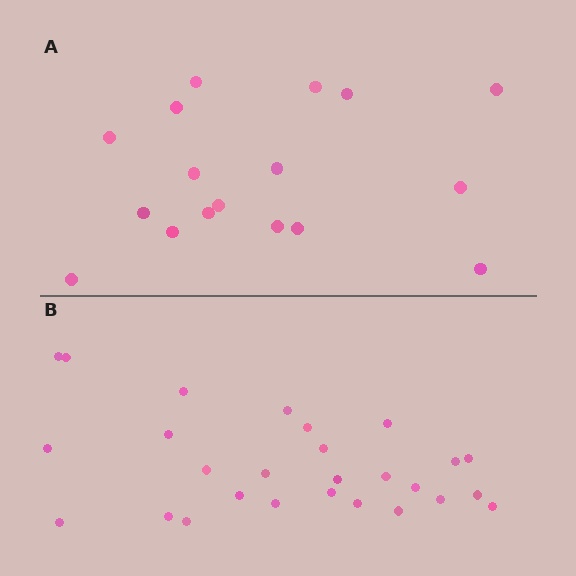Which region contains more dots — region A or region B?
Region B (the bottom region) has more dots.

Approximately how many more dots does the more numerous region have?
Region B has roughly 10 or so more dots than region A.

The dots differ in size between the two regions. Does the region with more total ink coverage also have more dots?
No. Region A has more total ink coverage because its dots are larger, but region B actually contains more individual dots. Total area can be misleading — the number of items is what matters here.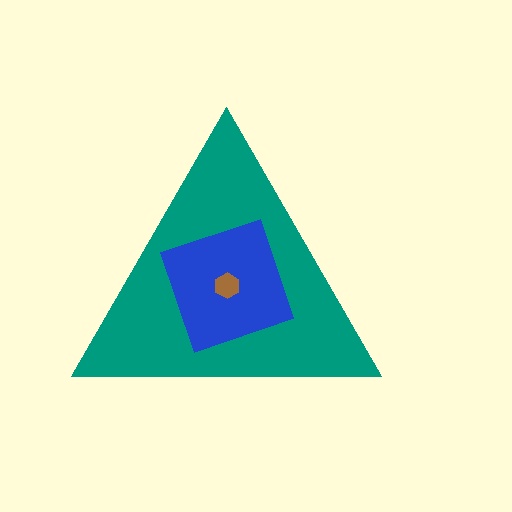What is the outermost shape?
The teal triangle.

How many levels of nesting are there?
3.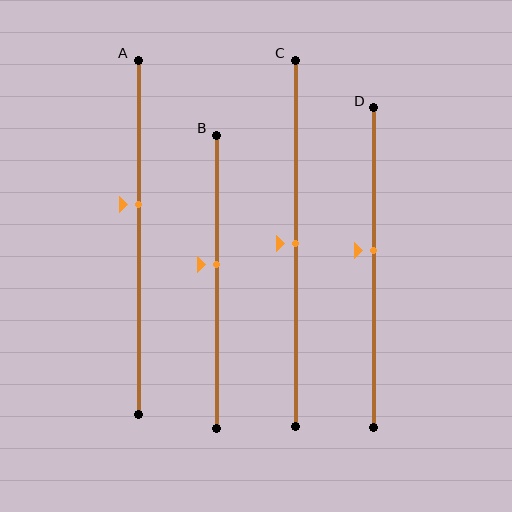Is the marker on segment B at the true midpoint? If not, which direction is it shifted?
No, the marker on segment B is shifted upward by about 6% of the segment length.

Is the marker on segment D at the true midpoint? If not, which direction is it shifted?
No, the marker on segment D is shifted upward by about 5% of the segment length.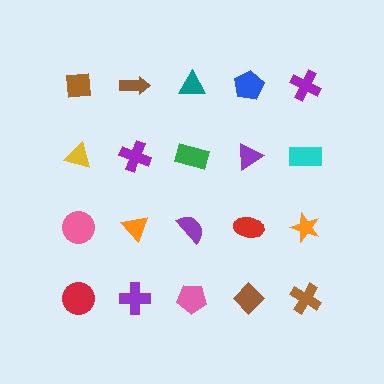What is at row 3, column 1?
A pink circle.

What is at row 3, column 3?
A purple semicircle.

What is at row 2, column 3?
A green rectangle.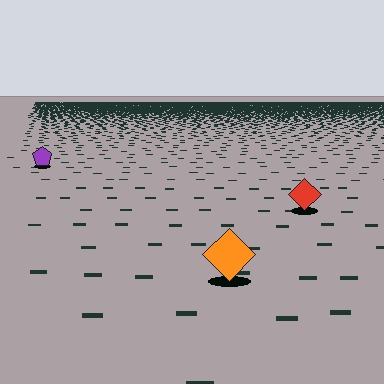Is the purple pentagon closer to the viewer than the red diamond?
No. The red diamond is closer — you can tell from the texture gradient: the ground texture is coarser near it.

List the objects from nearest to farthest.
From nearest to farthest: the orange diamond, the red diamond, the purple pentagon.